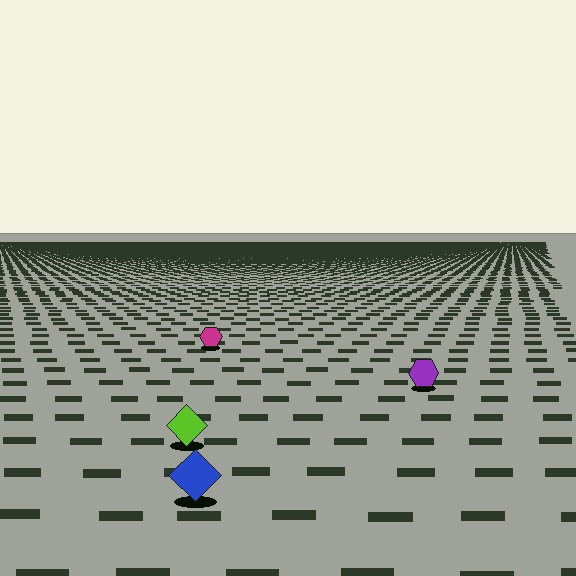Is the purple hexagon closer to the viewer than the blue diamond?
No. The blue diamond is closer — you can tell from the texture gradient: the ground texture is coarser near it.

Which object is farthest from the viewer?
The magenta hexagon is farthest from the viewer. It appears smaller and the ground texture around it is denser.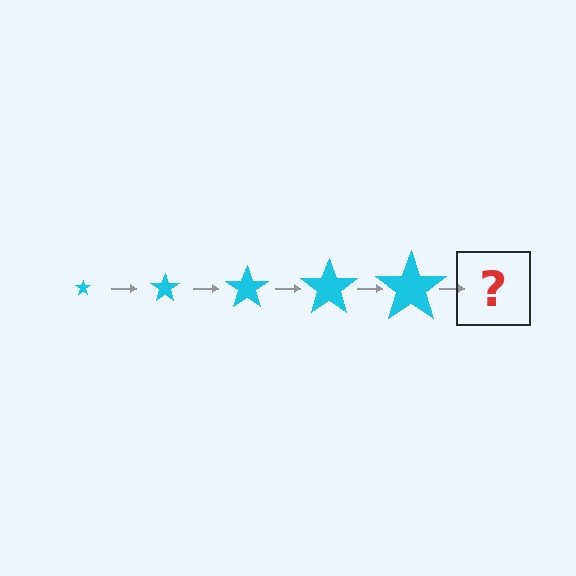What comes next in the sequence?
The next element should be a cyan star, larger than the previous one.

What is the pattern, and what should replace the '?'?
The pattern is that the star gets progressively larger each step. The '?' should be a cyan star, larger than the previous one.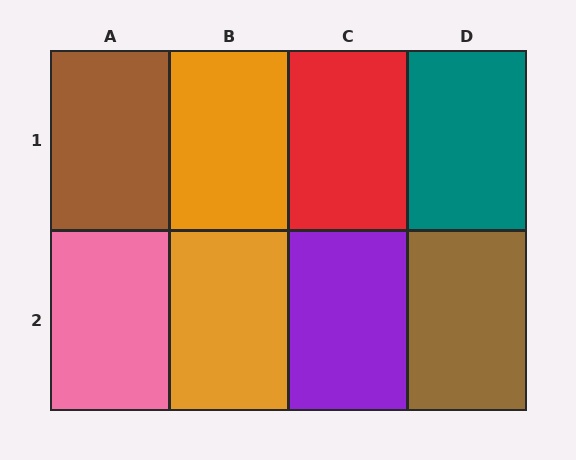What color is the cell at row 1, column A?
Brown.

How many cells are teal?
1 cell is teal.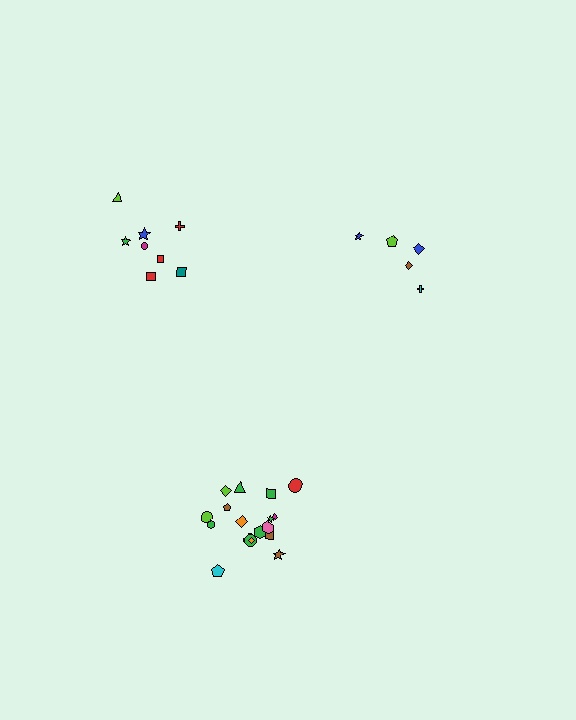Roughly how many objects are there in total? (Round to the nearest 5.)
Roughly 30 objects in total.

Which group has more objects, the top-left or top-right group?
The top-left group.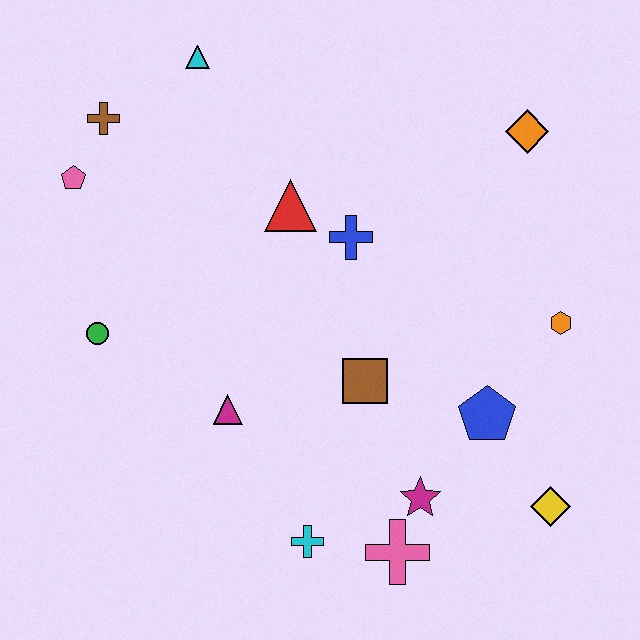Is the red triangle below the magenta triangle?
No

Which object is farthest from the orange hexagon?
The pink pentagon is farthest from the orange hexagon.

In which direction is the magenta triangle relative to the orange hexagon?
The magenta triangle is to the left of the orange hexagon.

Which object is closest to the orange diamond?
The orange hexagon is closest to the orange diamond.